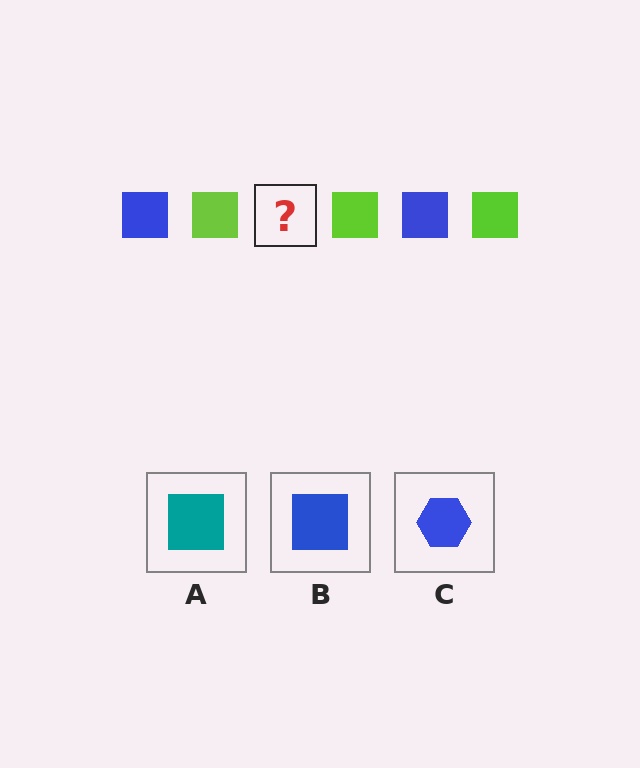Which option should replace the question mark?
Option B.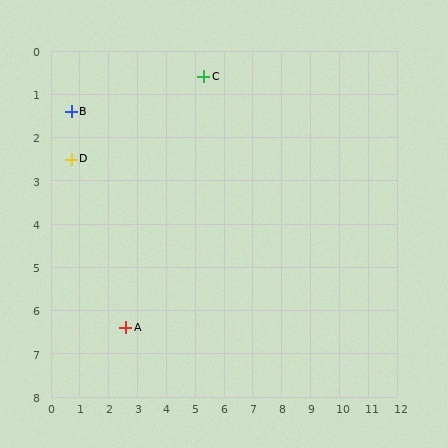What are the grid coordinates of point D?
Point D is at approximately (0.7, 2.5).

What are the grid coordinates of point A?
Point A is at approximately (2.6, 6.4).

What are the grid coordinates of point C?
Point C is at approximately (5.3, 0.6).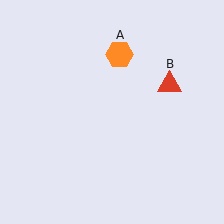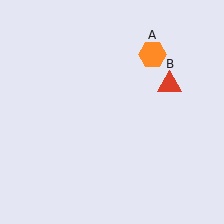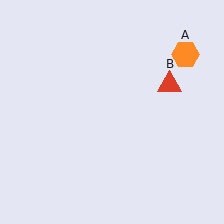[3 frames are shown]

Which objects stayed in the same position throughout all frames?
Red triangle (object B) remained stationary.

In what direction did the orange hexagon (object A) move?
The orange hexagon (object A) moved right.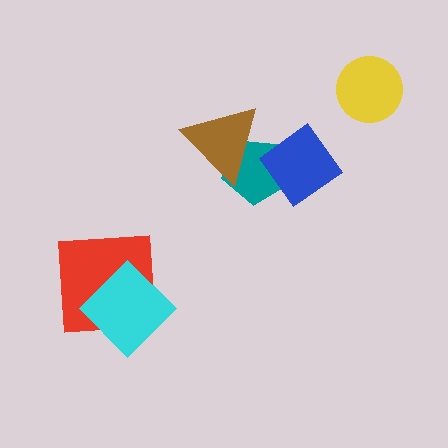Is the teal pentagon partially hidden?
Yes, it is partially covered by another shape.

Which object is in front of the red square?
The cyan diamond is in front of the red square.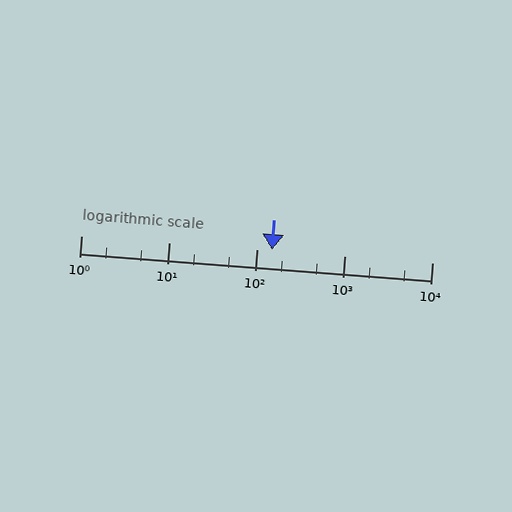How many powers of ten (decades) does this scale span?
The scale spans 4 decades, from 1 to 10000.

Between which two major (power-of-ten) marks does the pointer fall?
The pointer is between 100 and 1000.